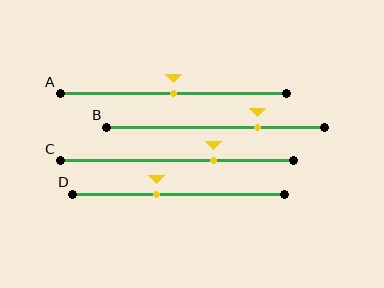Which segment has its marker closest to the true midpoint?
Segment A has its marker closest to the true midpoint.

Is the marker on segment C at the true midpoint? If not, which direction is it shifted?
No, the marker on segment C is shifted to the right by about 16% of the segment length.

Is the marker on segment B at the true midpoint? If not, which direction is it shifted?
No, the marker on segment B is shifted to the right by about 19% of the segment length.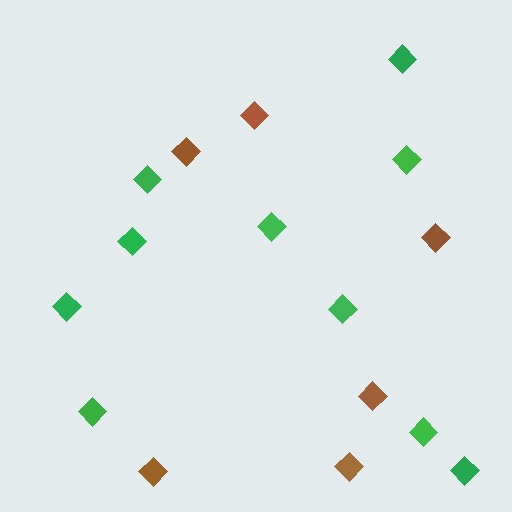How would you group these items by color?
There are 2 groups: one group of green diamonds (10) and one group of brown diamonds (6).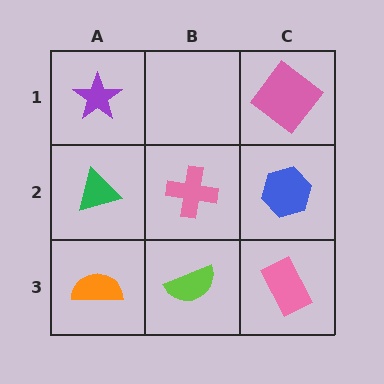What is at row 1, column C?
A pink diamond.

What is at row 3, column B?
A lime semicircle.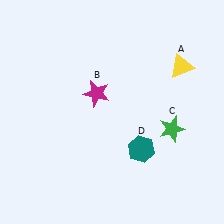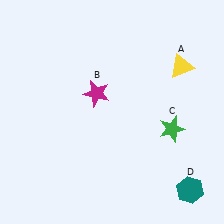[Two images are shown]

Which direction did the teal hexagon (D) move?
The teal hexagon (D) moved right.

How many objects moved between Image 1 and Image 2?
1 object moved between the two images.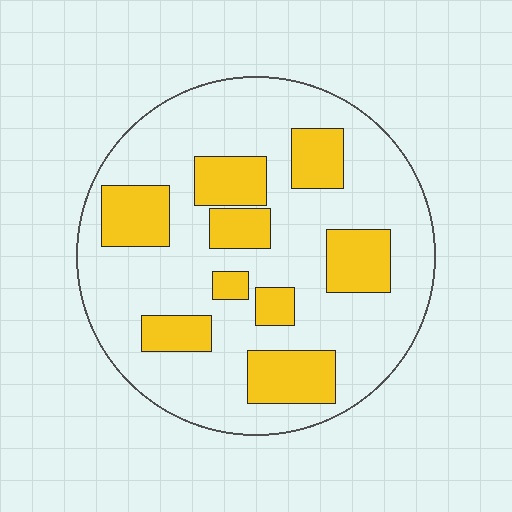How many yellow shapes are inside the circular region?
9.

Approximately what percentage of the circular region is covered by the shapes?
Approximately 25%.